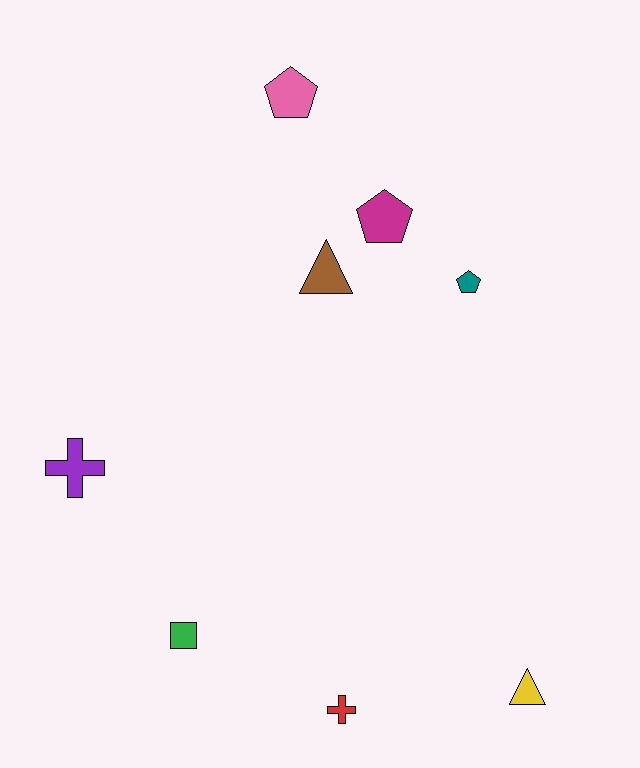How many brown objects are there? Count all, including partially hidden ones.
There is 1 brown object.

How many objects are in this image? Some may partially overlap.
There are 8 objects.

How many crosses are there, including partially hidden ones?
There are 2 crosses.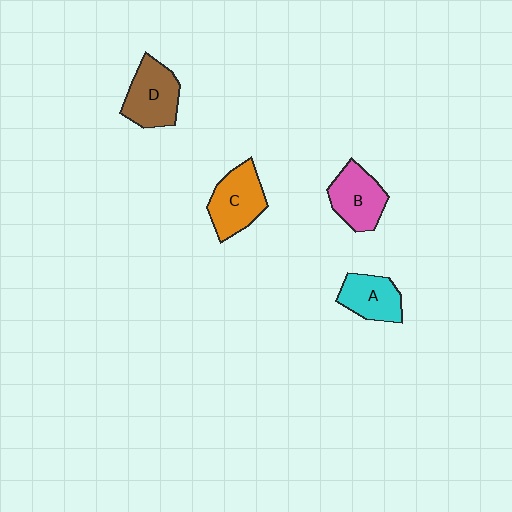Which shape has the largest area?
Shape C (orange).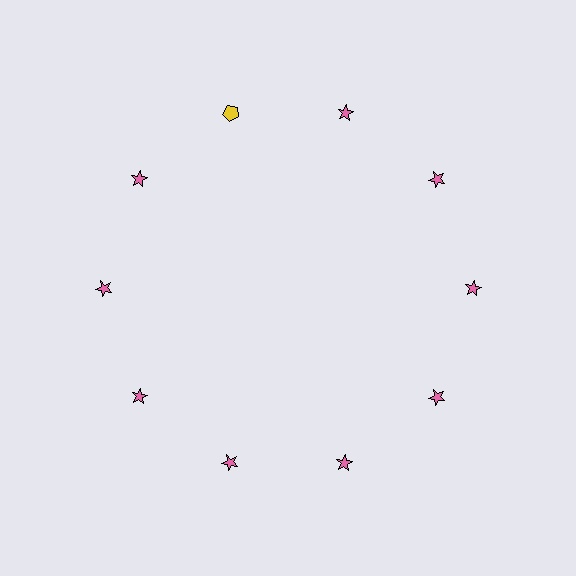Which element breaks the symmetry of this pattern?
The yellow pentagon at roughly the 11 o'clock position breaks the symmetry. All other shapes are pink stars.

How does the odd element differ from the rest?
It differs in both color (yellow instead of pink) and shape (pentagon instead of star).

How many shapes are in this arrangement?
There are 10 shapes arranged in a ring pattern.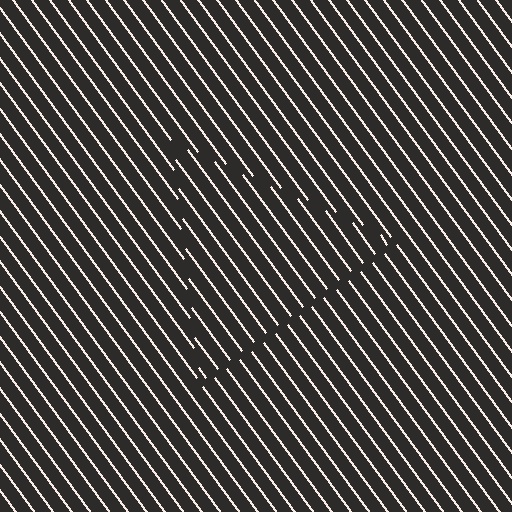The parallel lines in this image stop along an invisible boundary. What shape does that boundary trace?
An illusory triangle. The interior of the shape contains the same grating, shifted by half a period — the contour is defined by the phase discontinuity where line-ends from the inner and outer gratings abut.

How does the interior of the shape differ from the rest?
The interior of the shape contains the same grating, shifted by half a period — the contour is defined by the phase discontinuity where line-ends from the inner and outer gratings abut.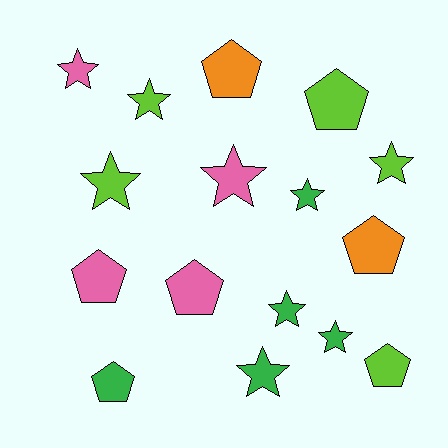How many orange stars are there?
There are no orange stars.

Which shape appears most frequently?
Star, with 9 objects.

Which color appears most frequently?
Green, with 5 objects.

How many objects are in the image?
There are 16 objects.